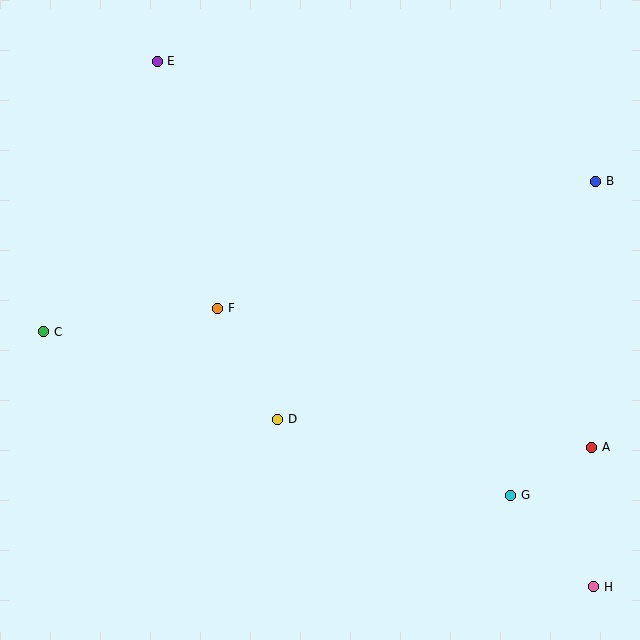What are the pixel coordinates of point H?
Point H is at (593, 587).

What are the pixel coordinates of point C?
Point C is at (44, 332).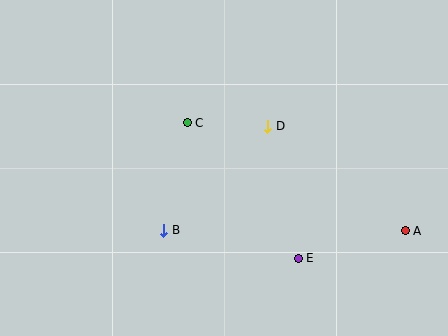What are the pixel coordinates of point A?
Point A is at (405, 231).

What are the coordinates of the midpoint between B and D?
The midpoint between B and D is at (216, 178).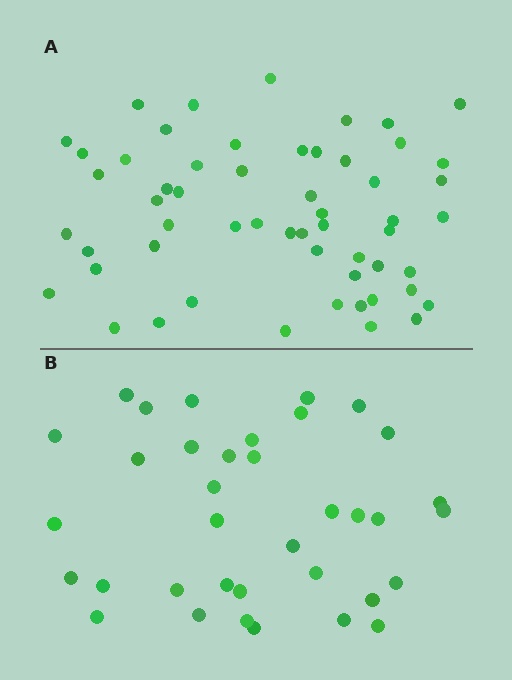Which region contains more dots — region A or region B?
Region A (the top region) has more dots.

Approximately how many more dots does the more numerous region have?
Region A has approximately 20 more dots than region B.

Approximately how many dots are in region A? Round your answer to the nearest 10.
About 60 dots. (The exact count is 56, which rounds to 60.)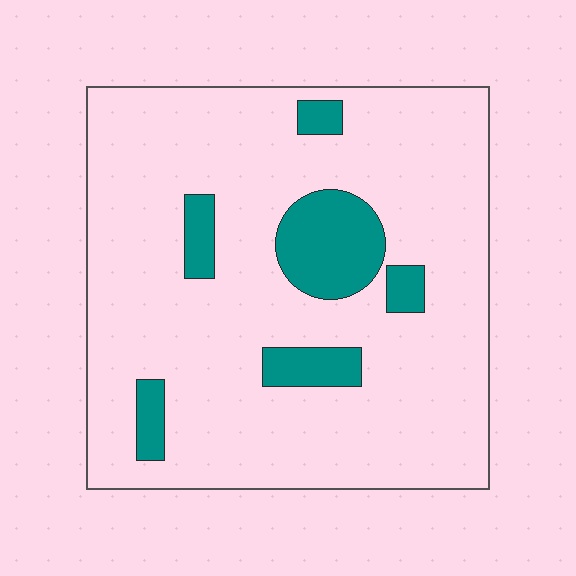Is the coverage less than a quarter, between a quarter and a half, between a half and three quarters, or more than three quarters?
Less than a quarter.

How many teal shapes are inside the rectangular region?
6.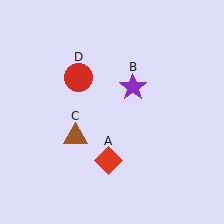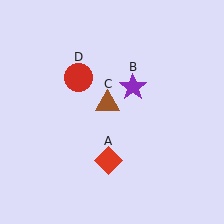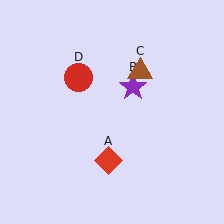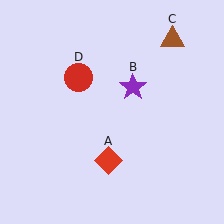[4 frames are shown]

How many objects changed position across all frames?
1 object changed position: brown triangle (object C).